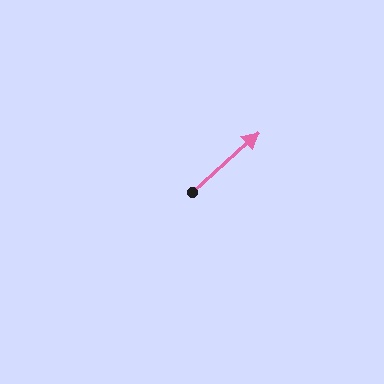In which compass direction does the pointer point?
Northeast.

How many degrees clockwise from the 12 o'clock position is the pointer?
Approximately 48 degrees.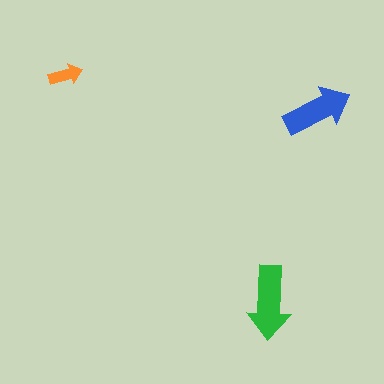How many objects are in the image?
There are 3 objects in the image.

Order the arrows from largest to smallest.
the green one, the blue one, the orange one.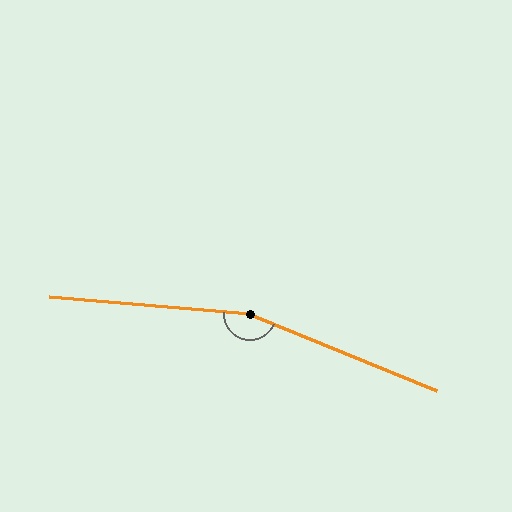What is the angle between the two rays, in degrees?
Approximately 162 degrees.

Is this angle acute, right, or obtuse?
It is obtuse.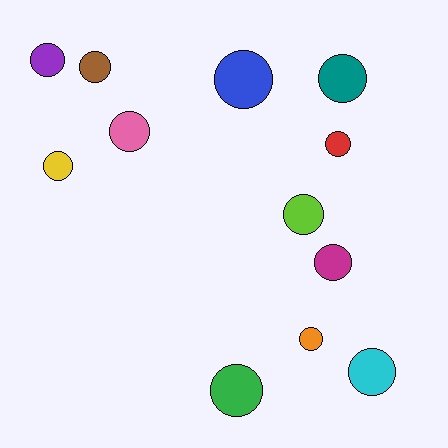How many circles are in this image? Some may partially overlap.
There are 12 circles.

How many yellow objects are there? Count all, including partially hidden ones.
There is 1 yellow object.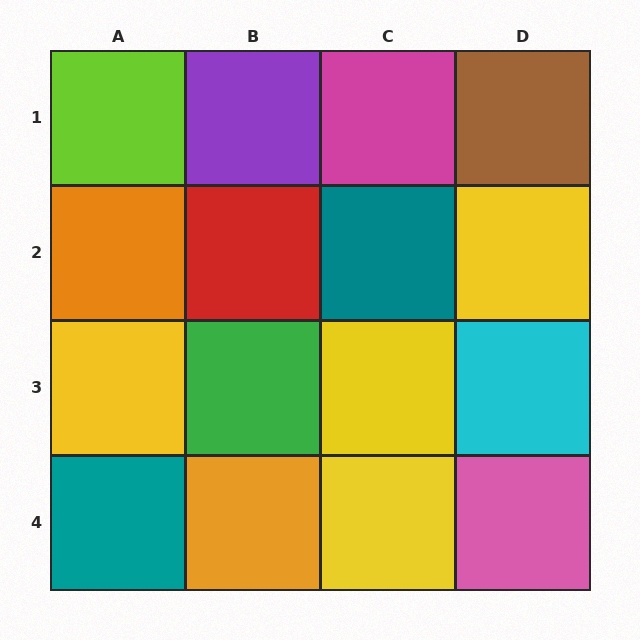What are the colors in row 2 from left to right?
Orange, red, teal, yellow.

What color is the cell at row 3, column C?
Yellow.